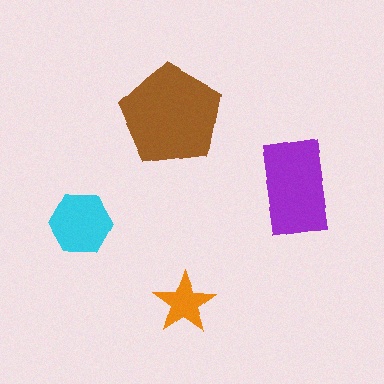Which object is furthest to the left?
The cyan hexagon is leftmost.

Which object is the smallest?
The orange star.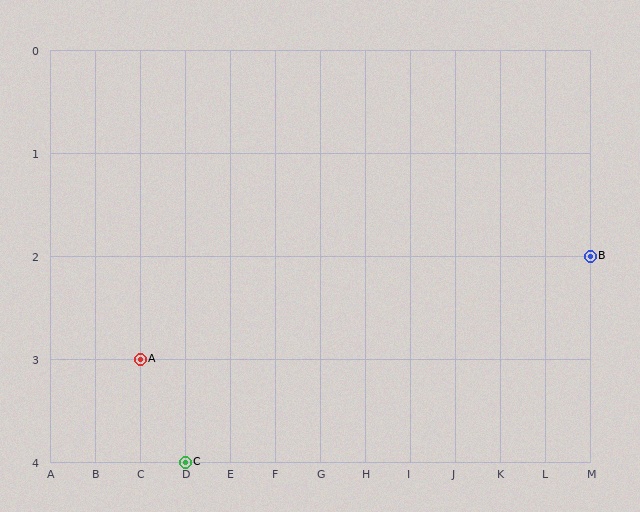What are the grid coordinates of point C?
Point C is at grid coordinates (D, 4).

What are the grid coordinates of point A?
Point A is at grid coordinates (C, 3).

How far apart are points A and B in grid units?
Points A and B are 10 columns and 1 row apart (about 10.0 grid units diagonally).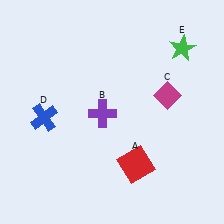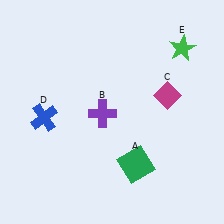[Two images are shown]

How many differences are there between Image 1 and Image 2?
There is 1 difference between the two images.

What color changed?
The square (A) changed from red in Image 1 to green in Image 2.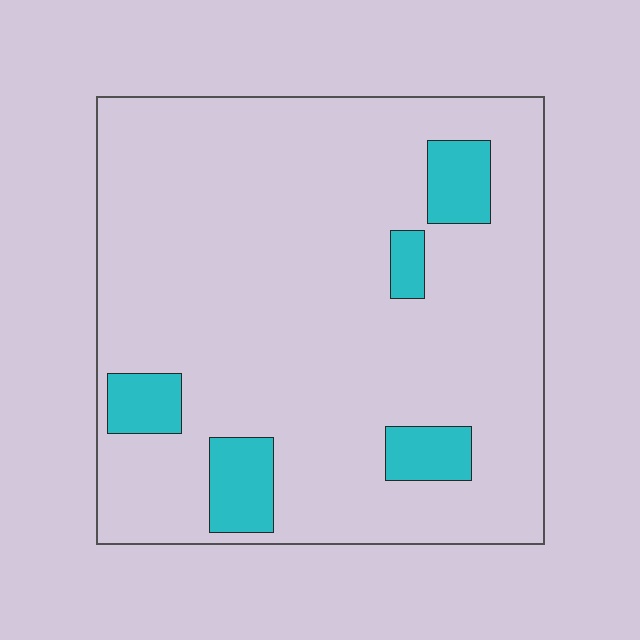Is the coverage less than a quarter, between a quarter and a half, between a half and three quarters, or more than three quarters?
Less than a quarter.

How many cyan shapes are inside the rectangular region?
5.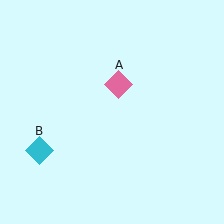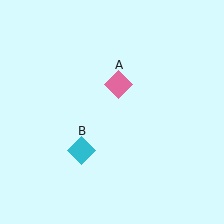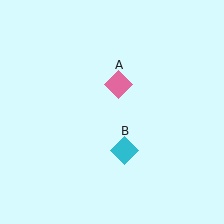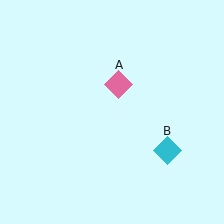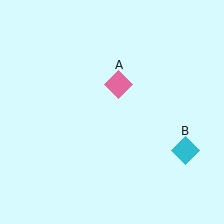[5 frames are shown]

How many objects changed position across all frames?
1 object changed position: cyan diamond (object B).